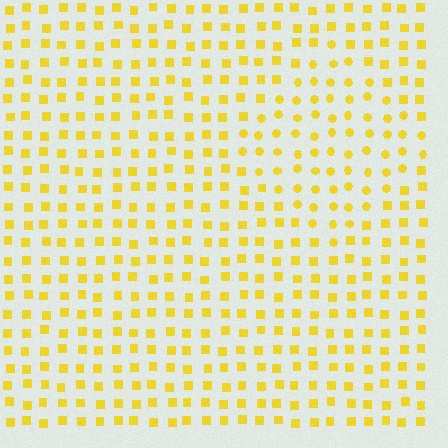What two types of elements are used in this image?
The image uses circles inside the diamond region and squares outside it.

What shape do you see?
I see a diamond.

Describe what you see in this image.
The image is filled with small yellow elements arranged in a uniform grid. A diamond-shaped region contains circles, while the surrounding area contains squares. The boundary is defined purely by the change in element shape.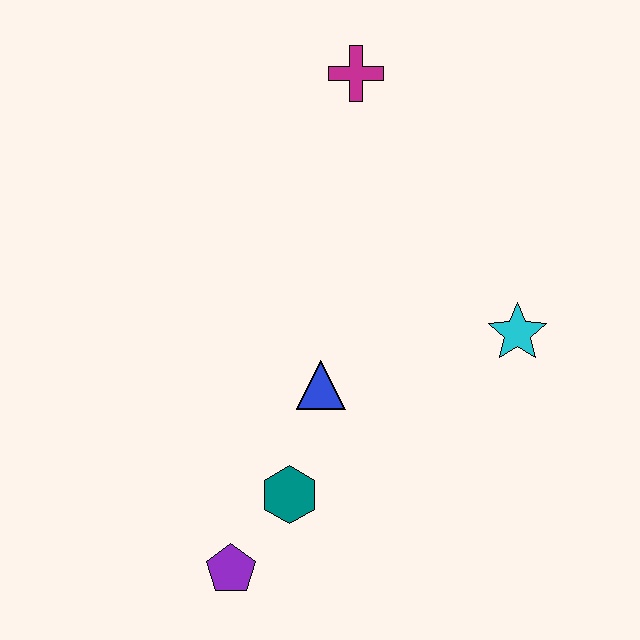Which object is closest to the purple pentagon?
The teal hexagon is closest to the purple pentagon.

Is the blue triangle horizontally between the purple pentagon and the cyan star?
Yes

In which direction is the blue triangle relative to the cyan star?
The blue triangle is to the left of the cyan star.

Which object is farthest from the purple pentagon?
The magenta cross is farthest from the purple pentagon.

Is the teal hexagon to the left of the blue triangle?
Yes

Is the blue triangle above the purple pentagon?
Yes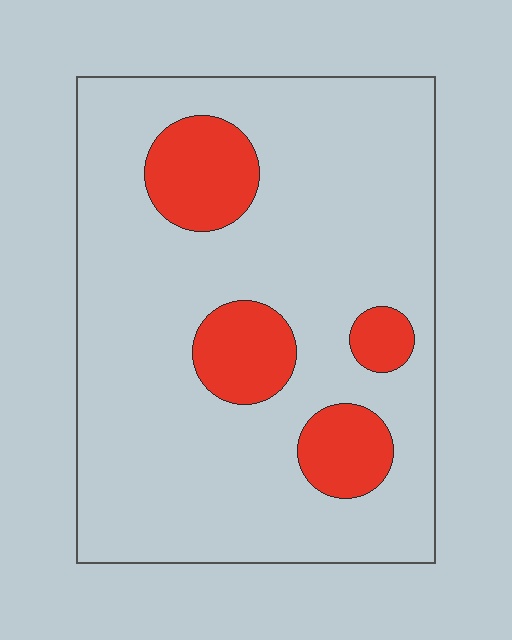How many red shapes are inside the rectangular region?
4.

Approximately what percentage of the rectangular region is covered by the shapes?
Approximately 15%.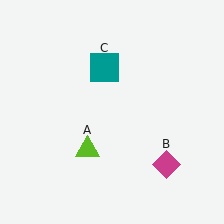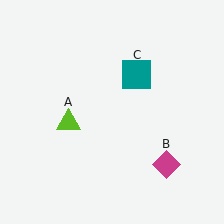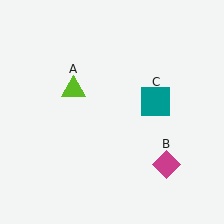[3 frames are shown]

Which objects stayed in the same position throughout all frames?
Magenta diamond (object B) remained stationary.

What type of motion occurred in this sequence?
The lime triangle (object A), teal square (object C) rotated clockwise around the center of the scene.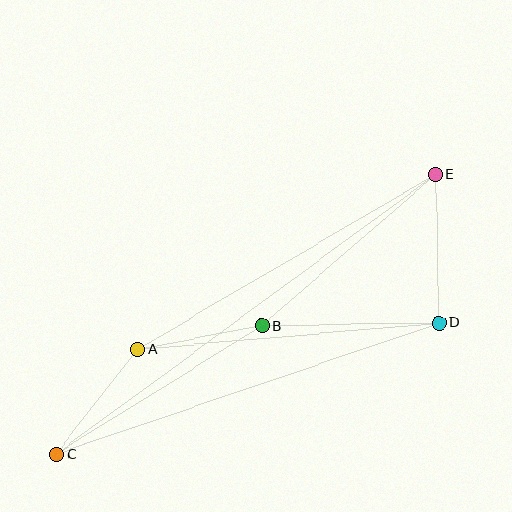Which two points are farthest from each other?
Points C and E are farthest from each other.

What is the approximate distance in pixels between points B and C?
The distance between B and C is approximately 242 pixels.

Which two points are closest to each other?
Points A and B are closest to each other.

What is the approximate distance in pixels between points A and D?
The distance between A and D is approximately 302 pixels.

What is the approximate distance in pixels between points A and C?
The distance between A and C is approximately 133 pixels.